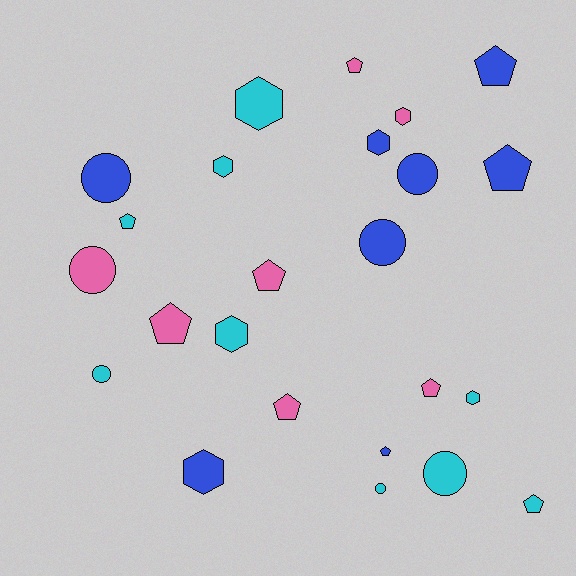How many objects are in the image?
There are 24 objects.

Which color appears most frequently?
Cyan, with 9 objects.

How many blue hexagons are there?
There are 2 blue hexagons.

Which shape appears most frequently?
Pentagon, with 10 objects.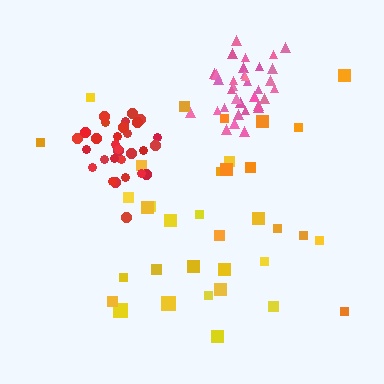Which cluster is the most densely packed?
Pink.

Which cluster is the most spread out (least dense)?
Orange.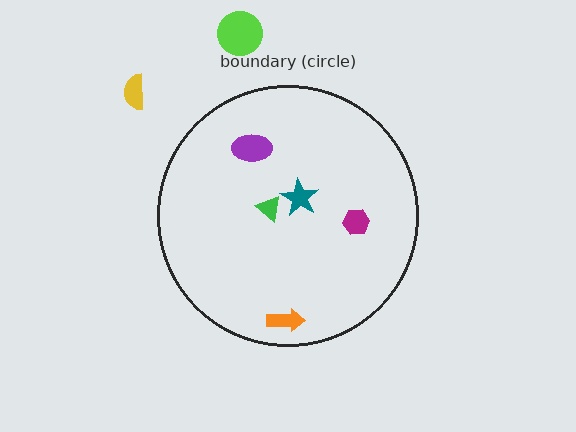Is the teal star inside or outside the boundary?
Inside.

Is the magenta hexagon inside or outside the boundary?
Inside.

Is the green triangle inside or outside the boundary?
Inside.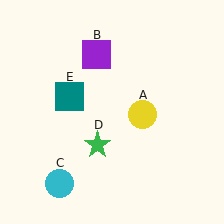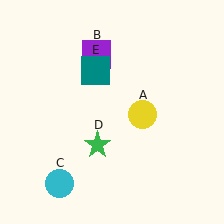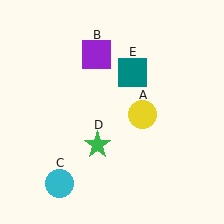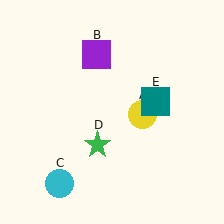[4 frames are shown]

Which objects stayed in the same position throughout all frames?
Yellow circle (object A) and purple square (object B) and cyan circle (object C) and green star (object D) remained stationary.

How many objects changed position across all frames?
1 object changed position: teal square (object E).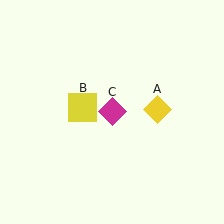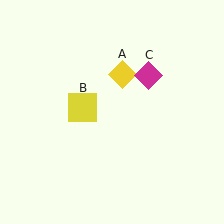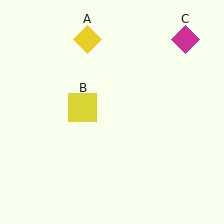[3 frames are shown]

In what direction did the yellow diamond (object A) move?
The yellow diamond (object A) moved up and to the left.